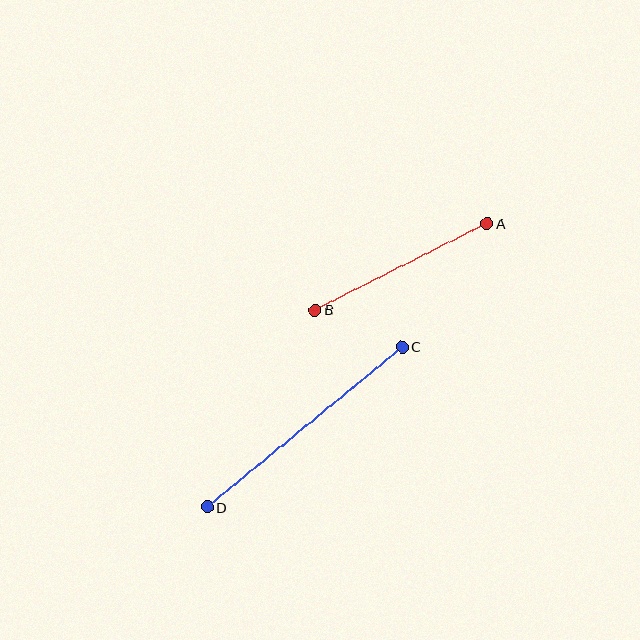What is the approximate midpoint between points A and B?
The midpoint is at approximately (401, 267) pixels.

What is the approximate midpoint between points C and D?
The midpoint is at approximately (304, 427) pixels.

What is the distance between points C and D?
The distance is approximately 252 pixels.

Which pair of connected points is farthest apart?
Points C and D are farthest apart.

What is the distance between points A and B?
The distance is approximately 192 pixels.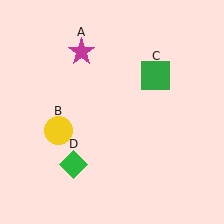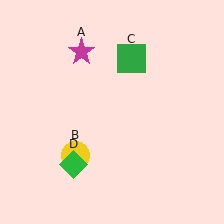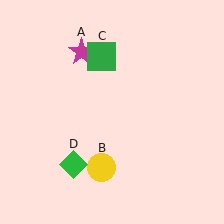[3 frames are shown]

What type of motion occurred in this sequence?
The yellow circle (object B), green square (object C) rotated counterclockwise around the center of the scene.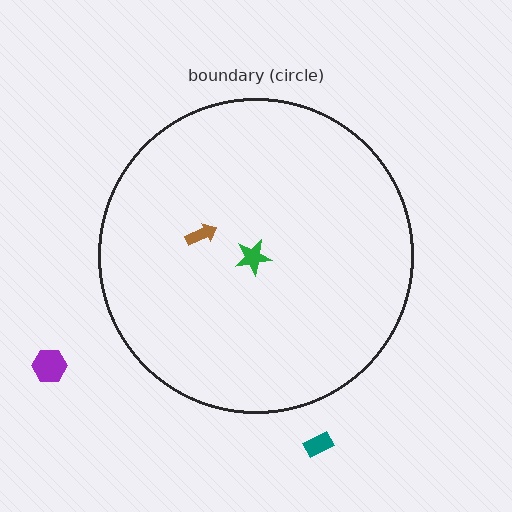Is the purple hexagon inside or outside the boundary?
Outside.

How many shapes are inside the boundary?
2 inside, 2 outside.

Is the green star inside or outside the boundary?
Inside.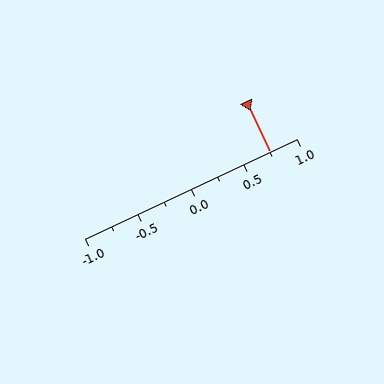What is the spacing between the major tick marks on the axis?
The major ticks are spaced 0.5 apart.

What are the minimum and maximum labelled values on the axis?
The axis runs from -1.0 to 1.0.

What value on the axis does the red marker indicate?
The marker indicates approximately 0.75.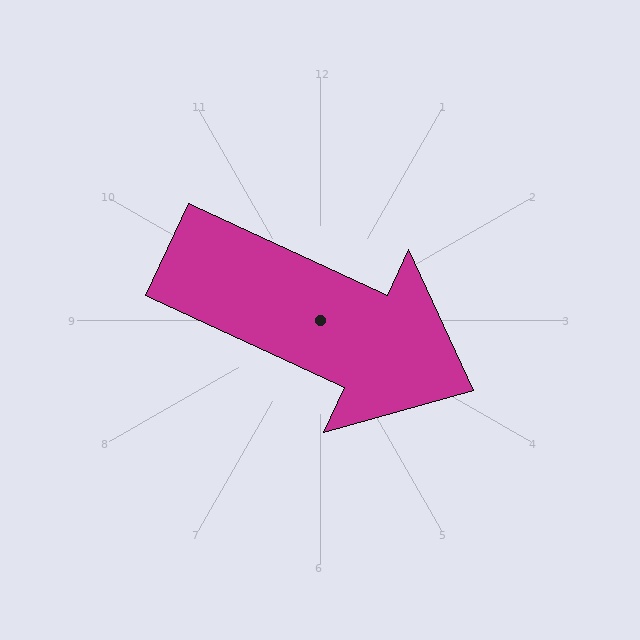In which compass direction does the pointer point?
Southeast.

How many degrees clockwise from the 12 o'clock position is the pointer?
Approximately 115 degrees.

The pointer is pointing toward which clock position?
Roughly 4 o'clock.